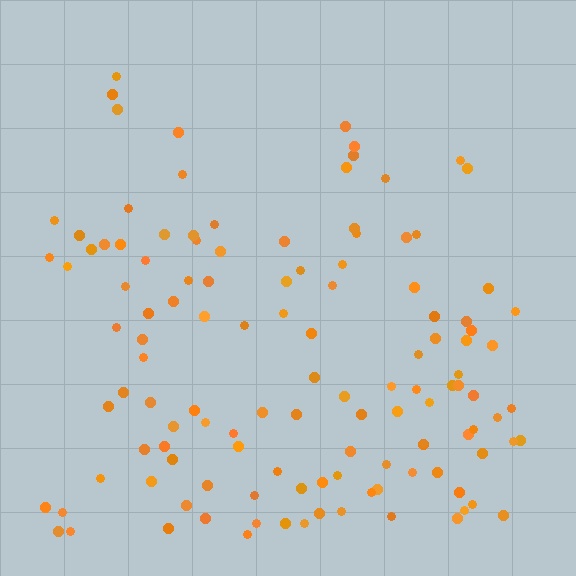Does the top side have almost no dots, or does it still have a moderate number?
Still a moderate number, just noticeably fewer than the bottom.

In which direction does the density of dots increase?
From top to bottom, with the bottom side densest.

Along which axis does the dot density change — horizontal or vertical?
Vertical.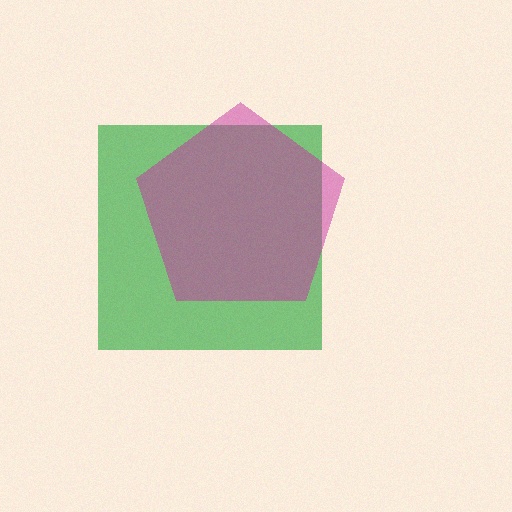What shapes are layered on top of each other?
The layered shapes are: a green square, a magenta pentagon.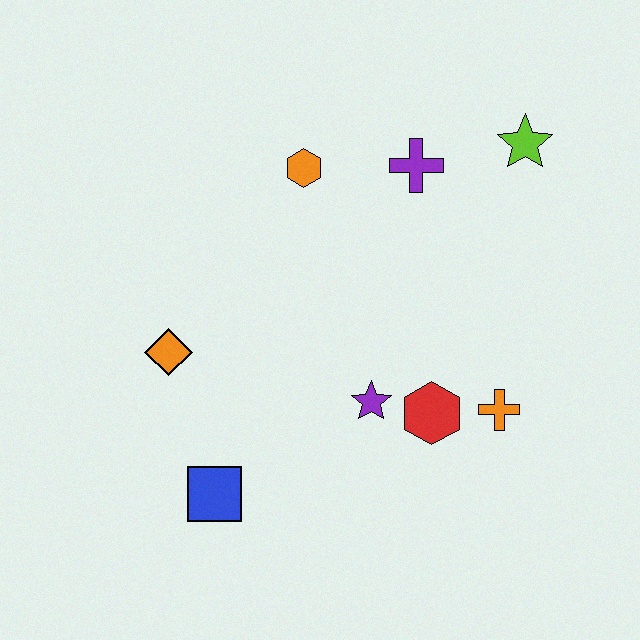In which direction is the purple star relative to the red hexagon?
The purple star is to the left of the red hexagon.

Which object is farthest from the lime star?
The blue square is farthest from the lime star.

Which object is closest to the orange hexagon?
The purple cross is closest to the orange hexagon.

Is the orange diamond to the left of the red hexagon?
Yes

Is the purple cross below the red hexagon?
No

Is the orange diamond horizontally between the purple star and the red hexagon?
No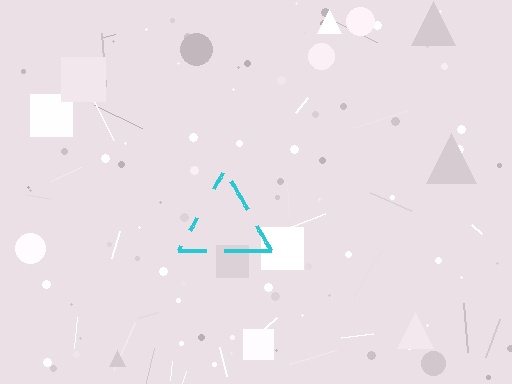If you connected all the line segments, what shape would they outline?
They would outline a triangle.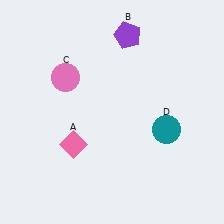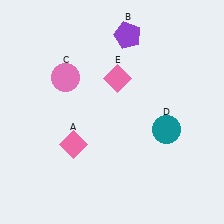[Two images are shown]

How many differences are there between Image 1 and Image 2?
There is 1 difference between the two images.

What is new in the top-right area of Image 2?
A pink diamond (E) was added in the top-right area of Image 2.